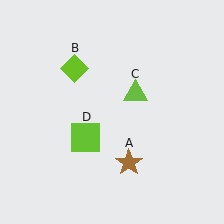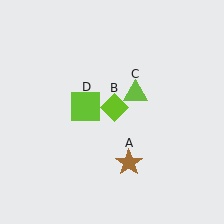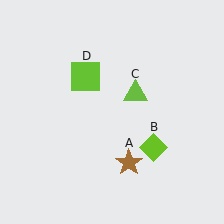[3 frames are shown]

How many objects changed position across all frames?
2 objects changed position: lime diamond (object B), lime square (object D).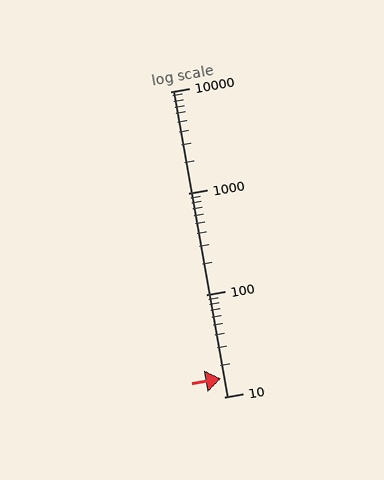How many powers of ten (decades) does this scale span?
The scale spans 3 decades, from 10 to 10000.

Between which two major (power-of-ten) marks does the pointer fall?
The pointer is between 10 and 100.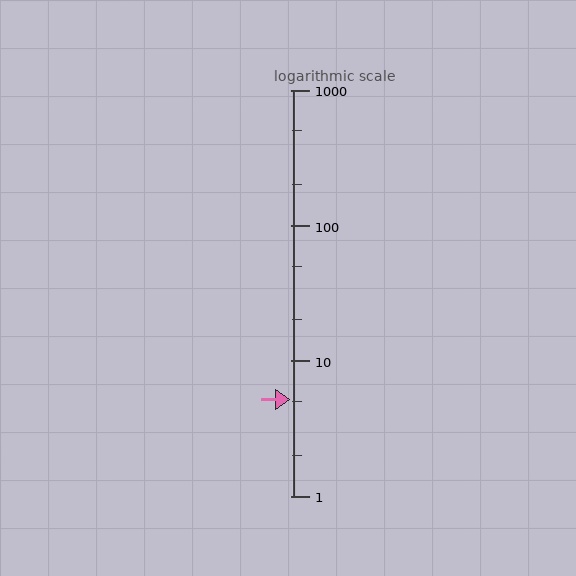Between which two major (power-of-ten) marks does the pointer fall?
The pointer is between 1 and 10.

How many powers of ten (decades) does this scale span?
The scale spans 3 decades, from 1 to 1000.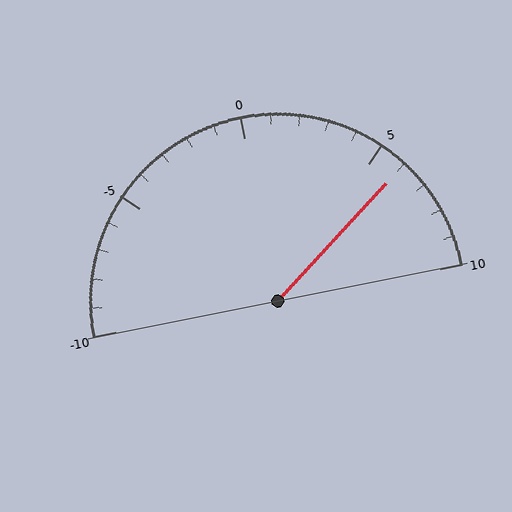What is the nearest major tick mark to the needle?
The nearest major tick mark is 5.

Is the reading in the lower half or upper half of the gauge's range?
The reading is in the upper half of the range (-10 to 10).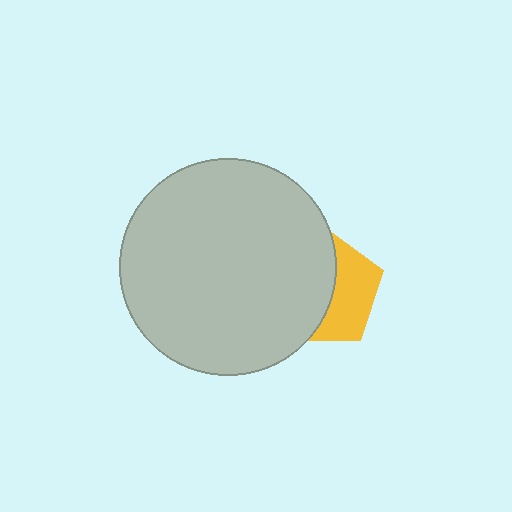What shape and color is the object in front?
The object in front is a light gray circle.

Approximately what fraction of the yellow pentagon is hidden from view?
Roughly 58% of the yellow pentagon is hidden behind the light gray circle.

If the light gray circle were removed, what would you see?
You would see the complete yellow pentagon.